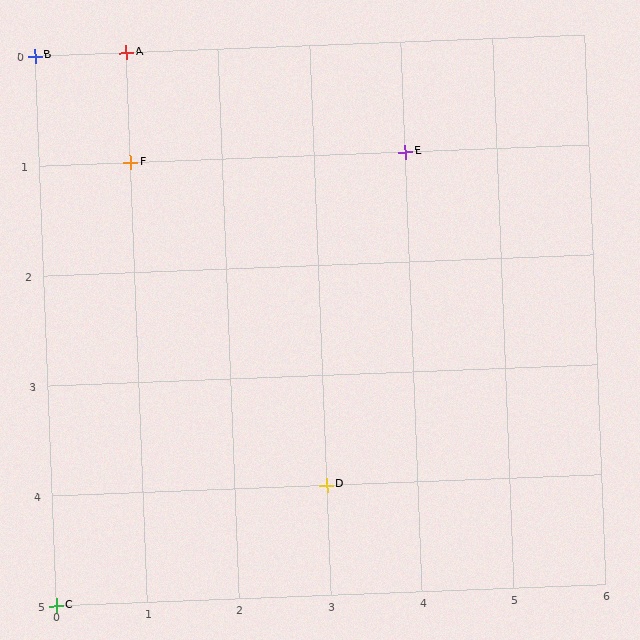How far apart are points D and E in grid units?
Points D and E are 1 column and 3 rows apart (about 3.2 grid units diagonally).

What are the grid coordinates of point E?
Point E is at grid coordinates (4, 1).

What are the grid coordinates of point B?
Point B is at grid coordinates (0, 0).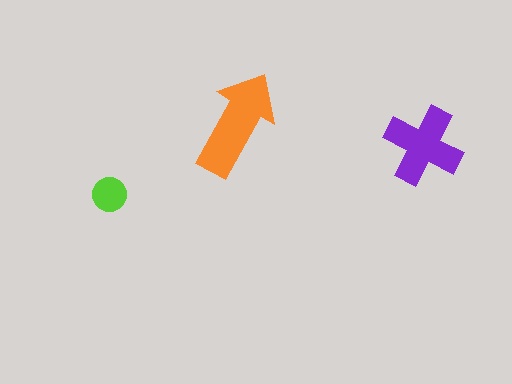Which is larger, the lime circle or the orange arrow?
The orange arrow.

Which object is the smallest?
The lime circle.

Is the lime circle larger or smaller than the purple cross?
Smaller.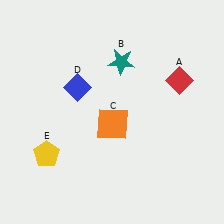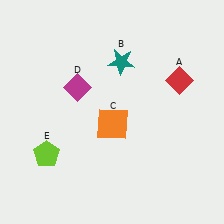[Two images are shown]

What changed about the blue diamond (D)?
In Image 1, D is blue. In Image 2, it changed to magenta.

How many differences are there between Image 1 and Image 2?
There are 2 differences between the two images.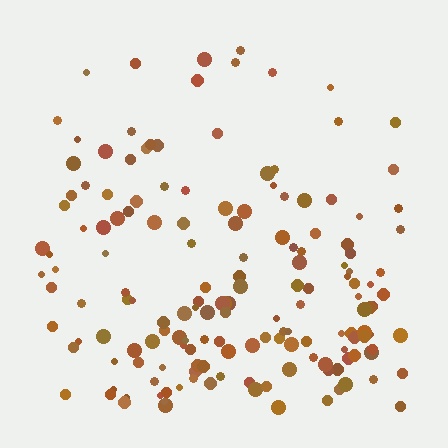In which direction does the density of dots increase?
From top to bottom, with the bottom side densest.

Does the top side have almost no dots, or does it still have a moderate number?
Still a moderate number, just noticeably fewer than the bottom.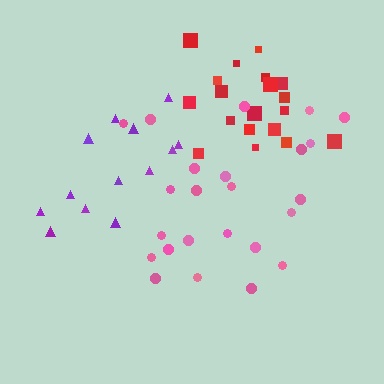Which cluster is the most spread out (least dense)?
Purple.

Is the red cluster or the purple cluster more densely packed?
Red.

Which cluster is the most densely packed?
Red.